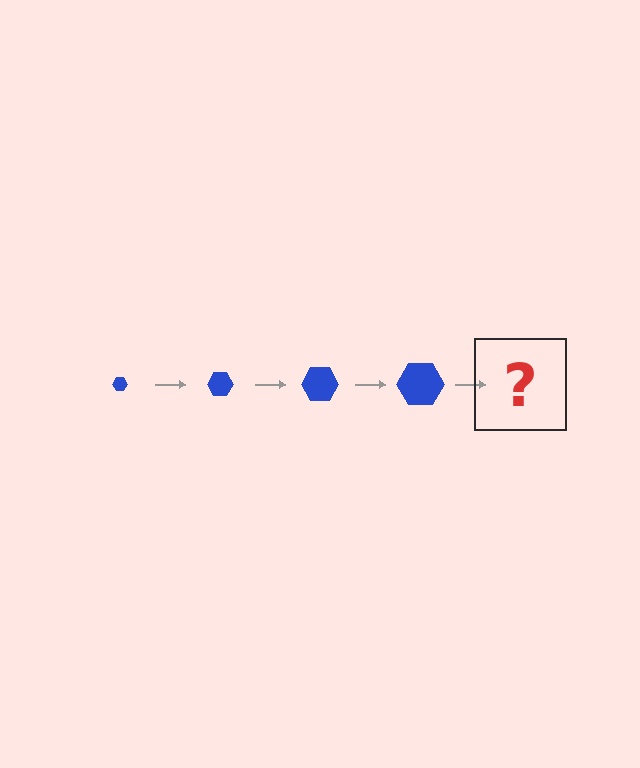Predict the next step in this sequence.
The next step is a blue hexagon, larger than the previous one.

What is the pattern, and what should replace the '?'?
The pattern is that the hexagon gets progressively larger each step. The '?' should be a blue hexagon, larger than the previous one.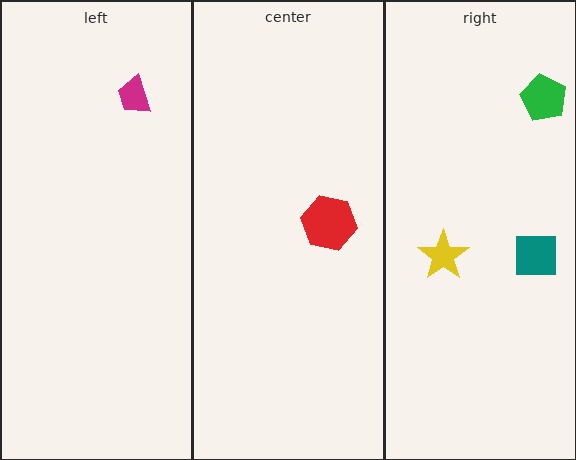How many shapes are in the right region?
3.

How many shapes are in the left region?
1.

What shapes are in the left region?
The magenta trapezoid.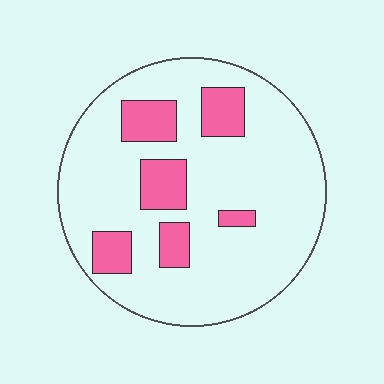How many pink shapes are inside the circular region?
6.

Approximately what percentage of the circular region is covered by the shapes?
Approximately 20%.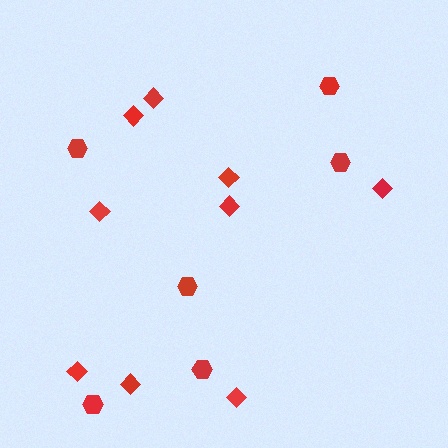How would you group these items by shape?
There are 2 groups: one group of diamonds (9) and one group of hexagons (6).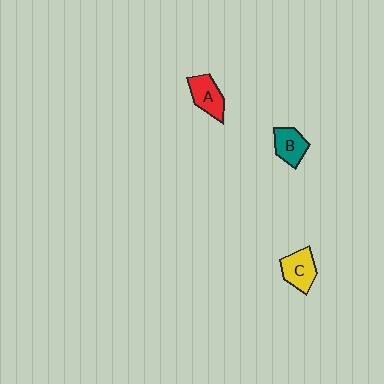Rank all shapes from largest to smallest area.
From largest to smallest: C (yellow), A (red), B (teal).